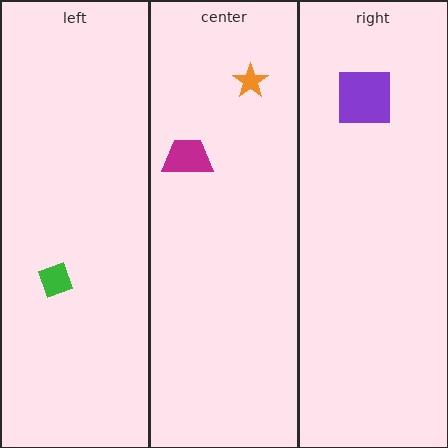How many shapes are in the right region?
1.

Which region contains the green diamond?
The left region.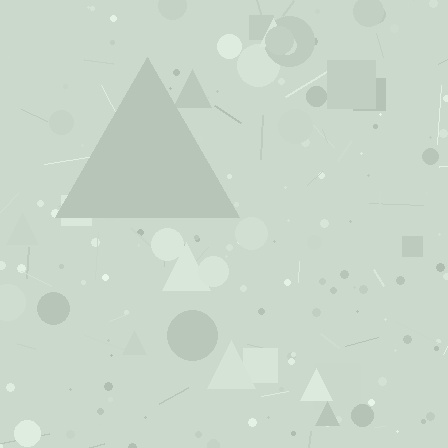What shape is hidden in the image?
A triangle is hidden in the image.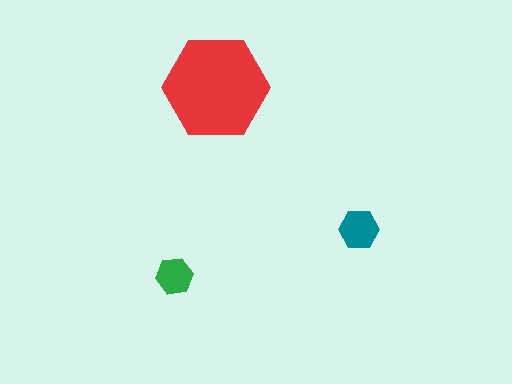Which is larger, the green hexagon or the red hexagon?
The red one.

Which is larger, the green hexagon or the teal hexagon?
The teal one.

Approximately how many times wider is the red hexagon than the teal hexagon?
About 2.5 times wider.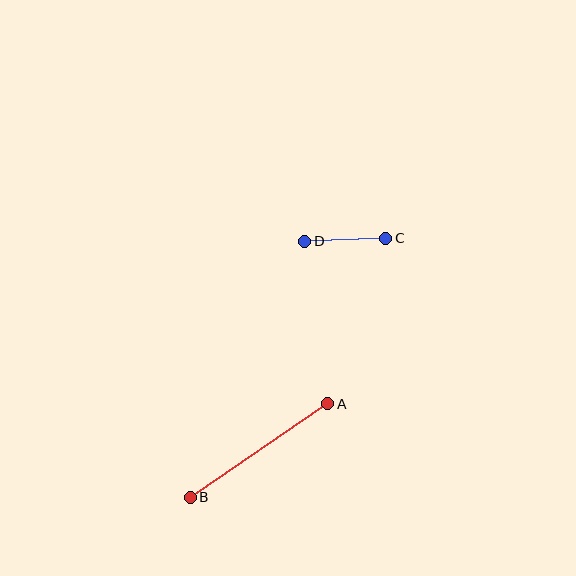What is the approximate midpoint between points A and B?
The midpoint is at approximately (259, 451) pixels.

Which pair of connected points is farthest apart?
Points A and B are farthest apart.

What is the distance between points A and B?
The distance is approximately 166 pixels.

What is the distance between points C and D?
The distance is approximately 81 pixels.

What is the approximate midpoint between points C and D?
The midpoint is at approximately (345, 240) pixels.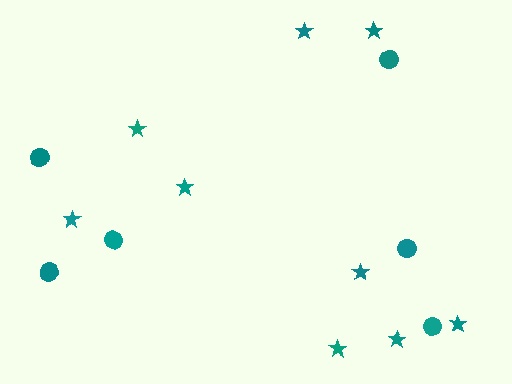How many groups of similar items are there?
There are 2 groups: one group of stars (9) and one group of circles (6).